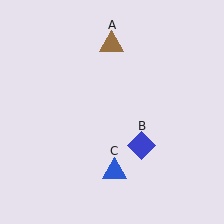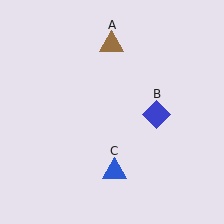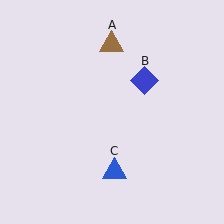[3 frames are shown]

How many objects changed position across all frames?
1 object changed position: blue diamond (object B).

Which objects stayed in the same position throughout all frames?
Brown triangle (object A) and blue triangle (object C) remained stationary.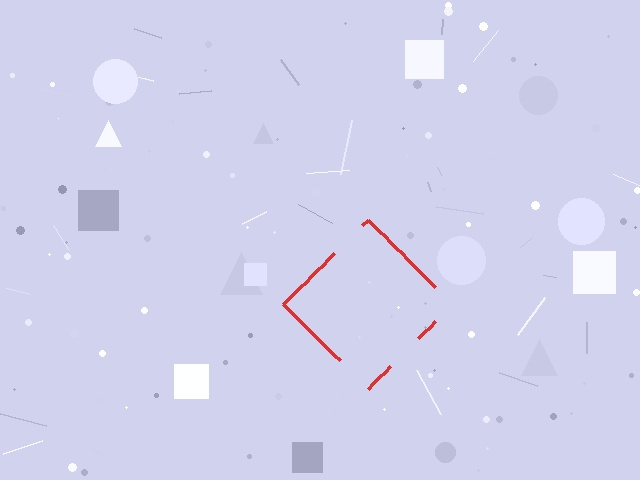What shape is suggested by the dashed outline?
The dashed outline suggests a diamond.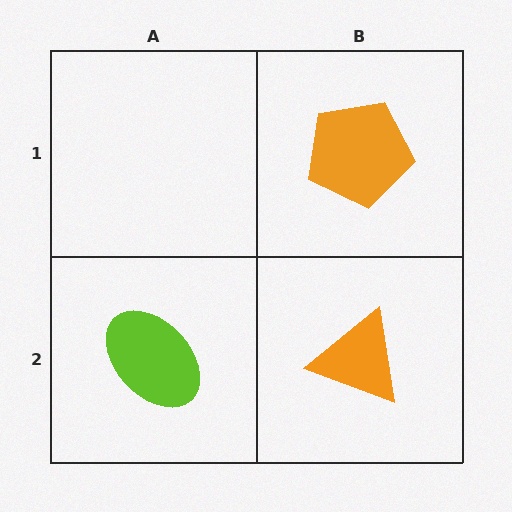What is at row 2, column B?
An orange triangle.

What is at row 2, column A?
A lime ellipse.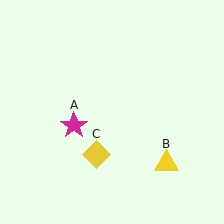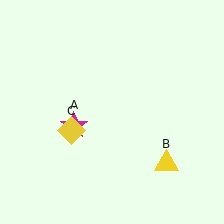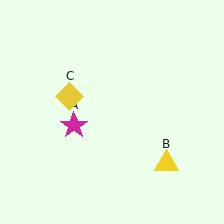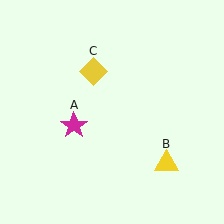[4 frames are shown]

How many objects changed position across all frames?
1 object changed position: yellow diamond (object C).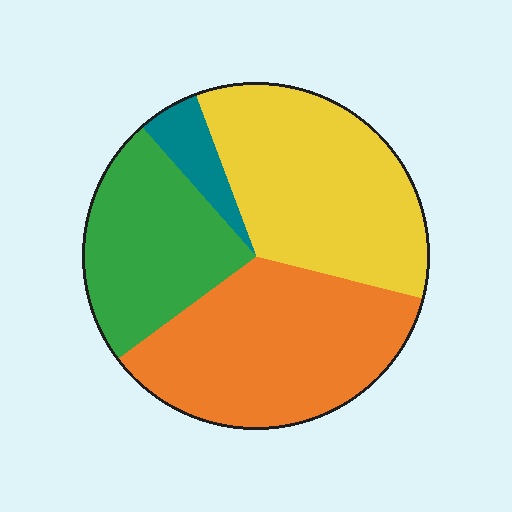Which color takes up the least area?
Teal, at roughly 5%.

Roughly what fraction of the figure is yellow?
Yellow covers about 35% of the figure.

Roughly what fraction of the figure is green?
Green covers 24% of the figure.